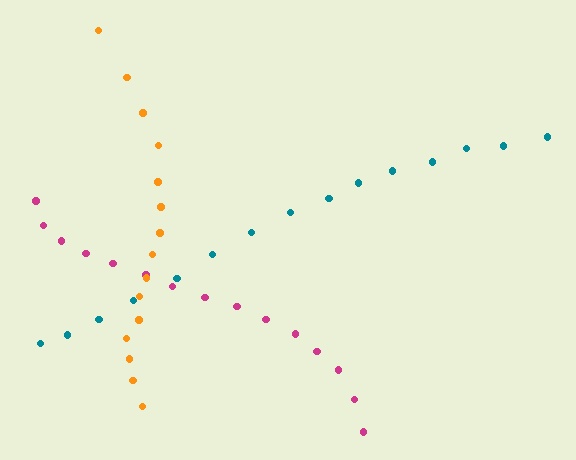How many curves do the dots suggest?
There are 3 distinct paths.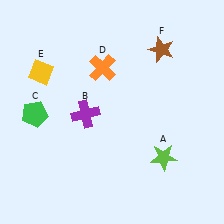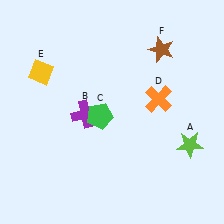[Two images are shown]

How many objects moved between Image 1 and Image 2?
3 objects moved between the two images.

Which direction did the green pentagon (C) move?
The green pentagon (C) moved right.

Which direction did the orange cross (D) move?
The orange cross (D) moved right.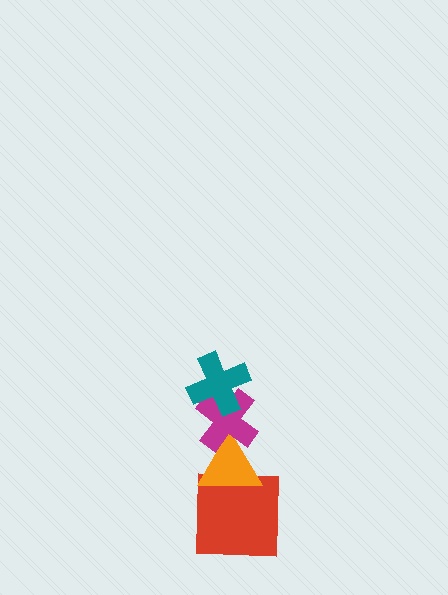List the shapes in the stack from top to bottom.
From top to bottom: the teal cross, the magenta cross, the orange triangle, the red square.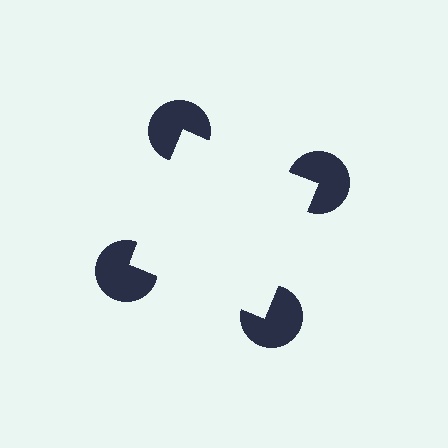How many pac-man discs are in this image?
There are 4 — one at each vertex of the illusory square.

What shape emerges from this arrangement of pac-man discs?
An illusory square — its edges are inferred from the aligned wedge cuts in the pac-man discs, not physically drawn.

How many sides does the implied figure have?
4 sides.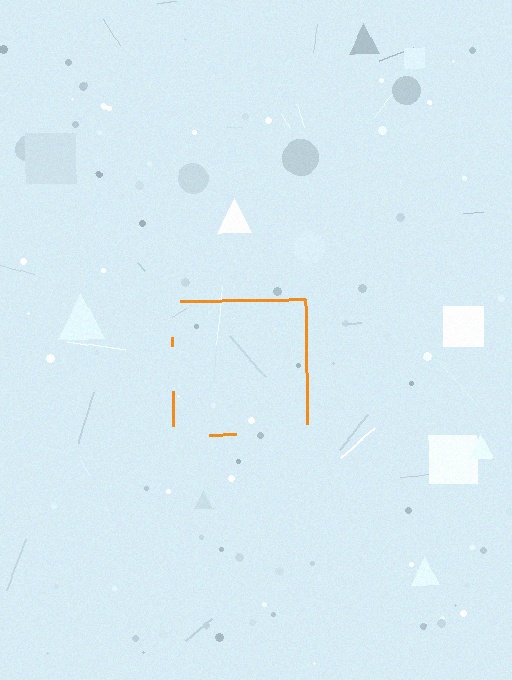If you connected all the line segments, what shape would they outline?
They would outline a square.